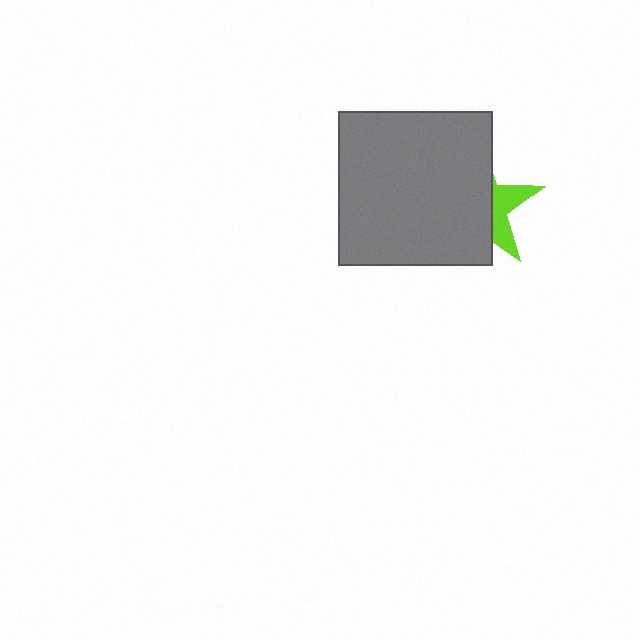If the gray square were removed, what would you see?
You would see the complete lime star.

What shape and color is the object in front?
The object in front is a gray square.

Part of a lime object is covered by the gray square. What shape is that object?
It is a star.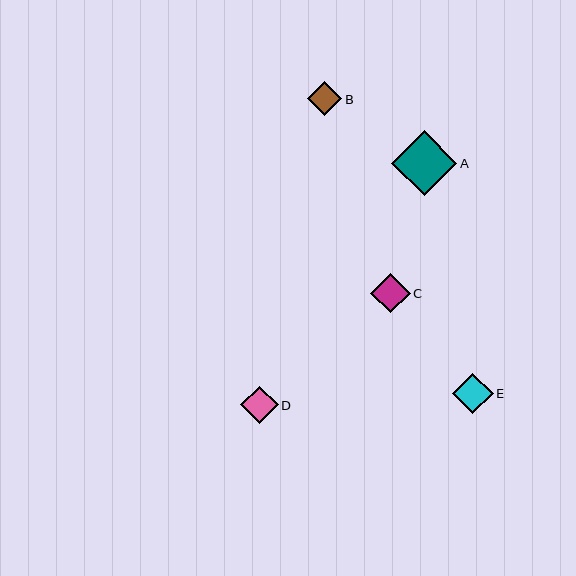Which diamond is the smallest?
Diamond B is the smallest with a size of approximately 34 pixels.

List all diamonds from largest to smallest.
From largest to smallest: A, E, C, D, B.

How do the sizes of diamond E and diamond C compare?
Diamond E and diamond C are approximately the same size.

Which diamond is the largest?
Diamond A is the largest with a size of approximately 65 pixels.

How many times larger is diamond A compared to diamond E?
Diamond A is approximately 1.6 times the size of diamond E.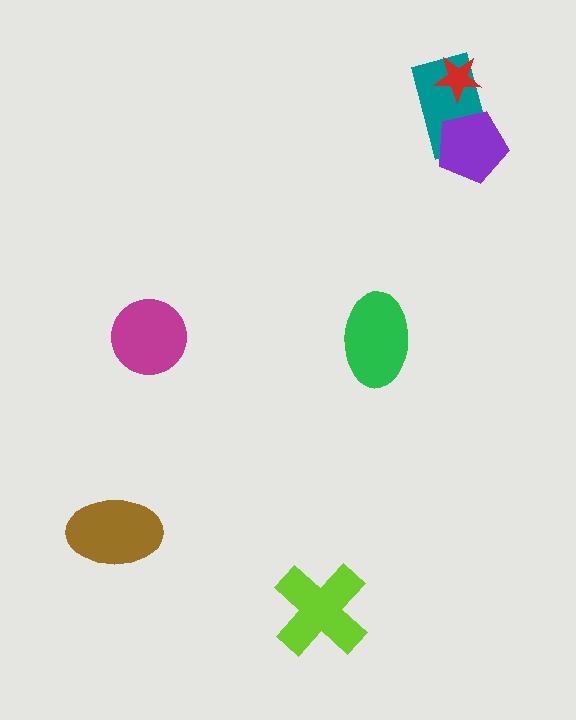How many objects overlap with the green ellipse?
0 objects overlap with the green ellipse.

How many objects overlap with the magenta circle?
0 objects overlap with the magenta circle.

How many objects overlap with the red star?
1 object overlaps with the red star.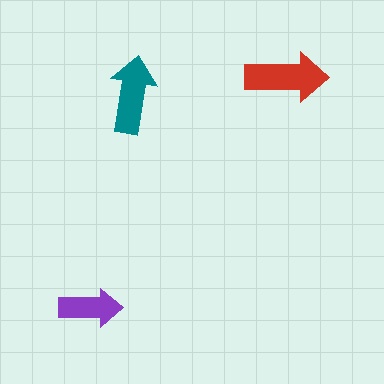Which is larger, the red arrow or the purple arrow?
The red one.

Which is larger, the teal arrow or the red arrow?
The red one.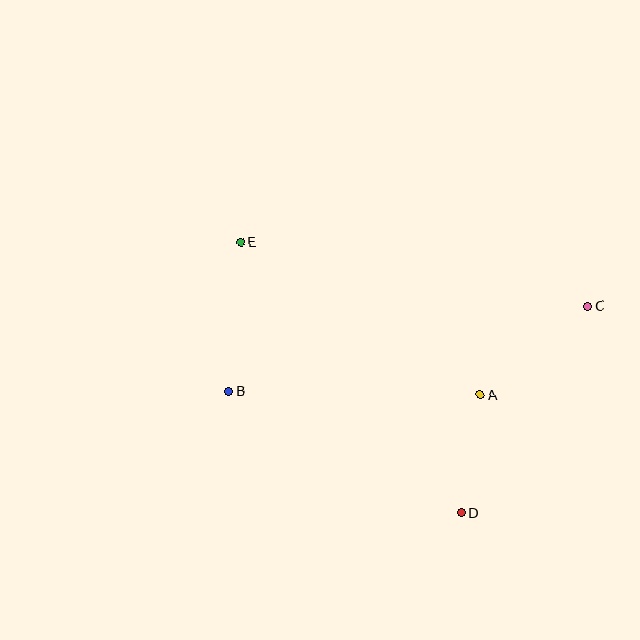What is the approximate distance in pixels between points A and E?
The distance between A and E is approximately 284 pixels.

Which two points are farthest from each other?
Points B and C are farthest from each other.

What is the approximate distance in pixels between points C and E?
The distance between C and E is approximately 352 pixels.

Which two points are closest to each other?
Points A and D are closest to each other.